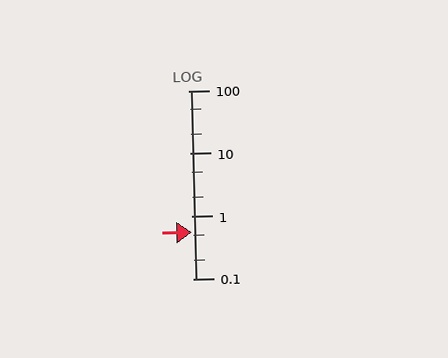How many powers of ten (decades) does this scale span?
The scale spans 3 decades, from 0.1 to 100.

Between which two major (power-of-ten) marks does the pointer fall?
The pointer is between 0.1 and 1.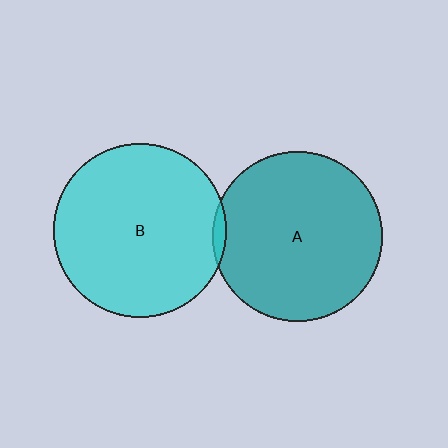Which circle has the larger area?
Circle B (cyan).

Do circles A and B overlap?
Yes.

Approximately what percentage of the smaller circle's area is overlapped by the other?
Approximately 5%.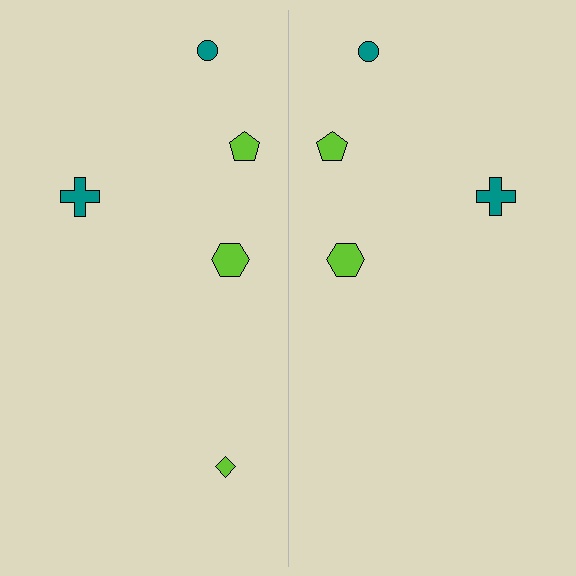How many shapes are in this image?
There are 9 shapes in this image.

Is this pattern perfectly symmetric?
No, the pattern is not perfectly symmetric. A lime diamond is missing from the right side.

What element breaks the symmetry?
A lime diamond is missing from the right side.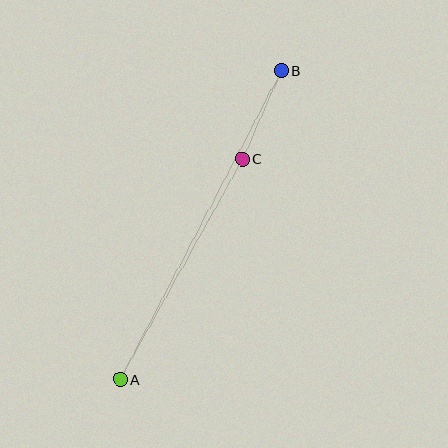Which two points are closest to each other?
Points B and C are closest to each other.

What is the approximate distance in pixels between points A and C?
The distance between A and C is approximately 252 pixels.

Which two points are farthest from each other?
Points A and B are farthest from each other.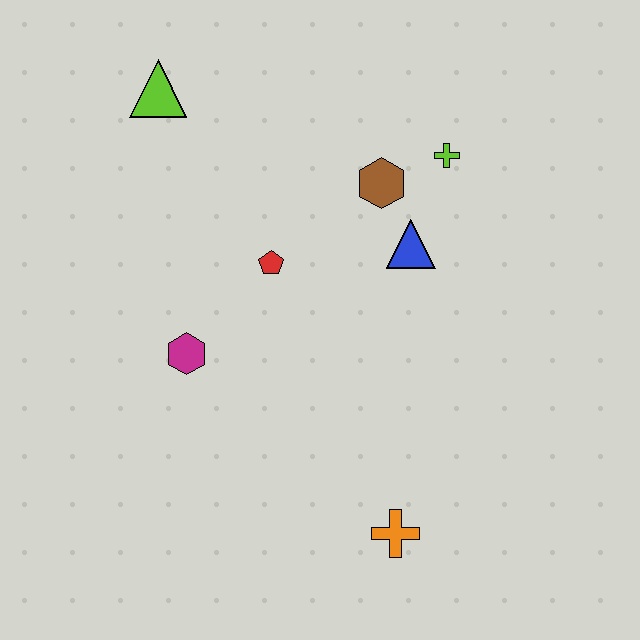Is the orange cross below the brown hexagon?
Yes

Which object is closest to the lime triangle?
The red pentagon is closest to the lime triangle.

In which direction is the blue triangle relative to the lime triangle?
The blue triangle is to the right of the lime triangle.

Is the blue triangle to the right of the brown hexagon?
Yes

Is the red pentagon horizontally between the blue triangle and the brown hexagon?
No